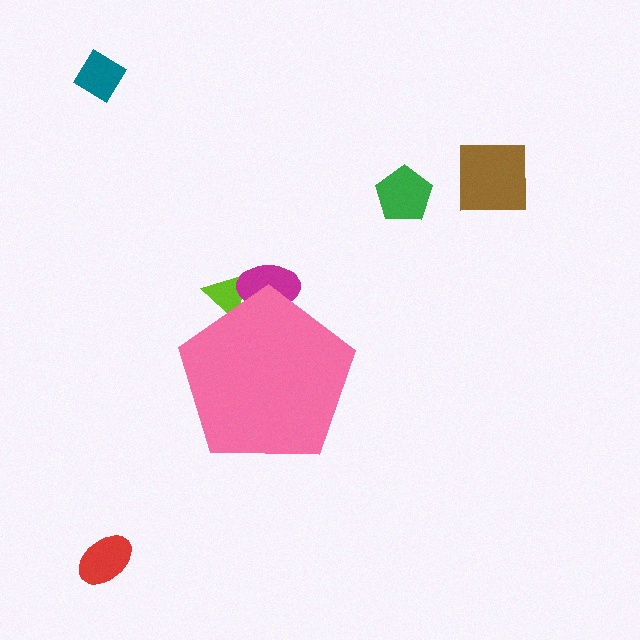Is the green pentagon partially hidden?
No, the green pentagon is fully visible.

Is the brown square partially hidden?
No, the brown square is fully visible.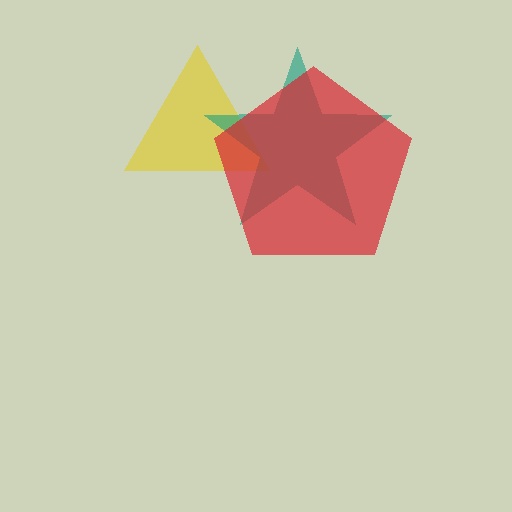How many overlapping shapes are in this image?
There are 3 overlapping shapes in the image.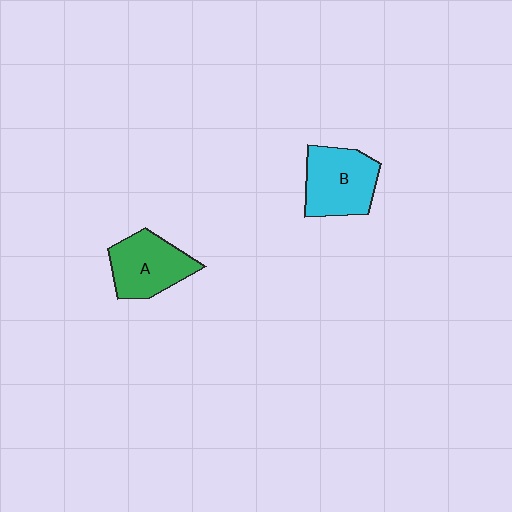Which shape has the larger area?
Shape B (cyan).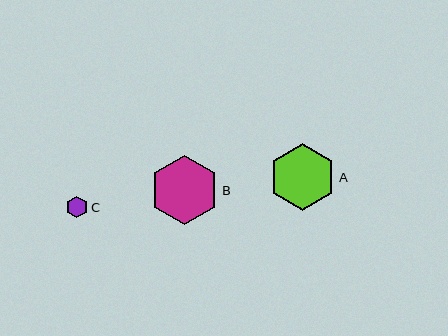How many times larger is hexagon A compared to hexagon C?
Hexagon A is approximately 3.1 times the size of hexagon C.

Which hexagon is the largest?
Hexagon B is the largest with a size of approximately 69 pixels.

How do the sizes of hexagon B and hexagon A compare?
Hexagon B and hexagon A are approximately the same size.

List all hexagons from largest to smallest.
From largest to smallest: B, A, C.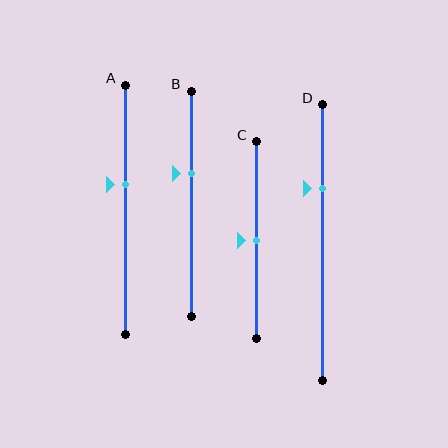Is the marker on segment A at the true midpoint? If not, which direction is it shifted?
No, the marker on segment A is shifted upward by about 10% of the segment length.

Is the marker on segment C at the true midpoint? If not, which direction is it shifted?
Yes, the marker on segment C is at the true midpoint.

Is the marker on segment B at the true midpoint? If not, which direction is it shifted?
No, the marker on segment B is shifted upward by about 13% of the segment length.